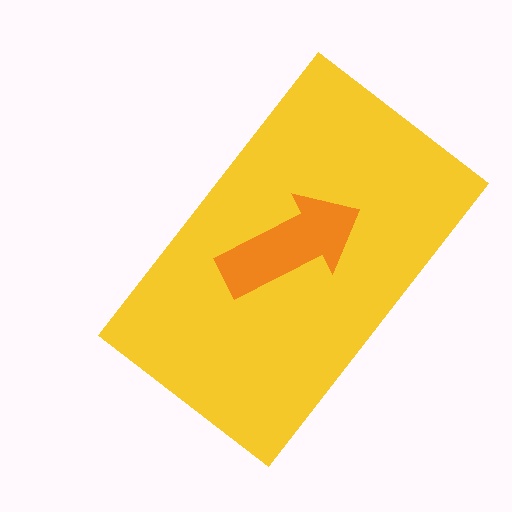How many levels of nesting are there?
2.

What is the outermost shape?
The yellow rectangle.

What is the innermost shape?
The orange arrow.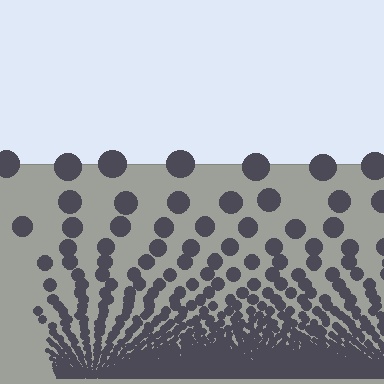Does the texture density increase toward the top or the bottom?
Density increases toward the bottom.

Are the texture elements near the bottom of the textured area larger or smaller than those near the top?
Smaller. The gradient is inverted — elements near the bottom are smaller and denser.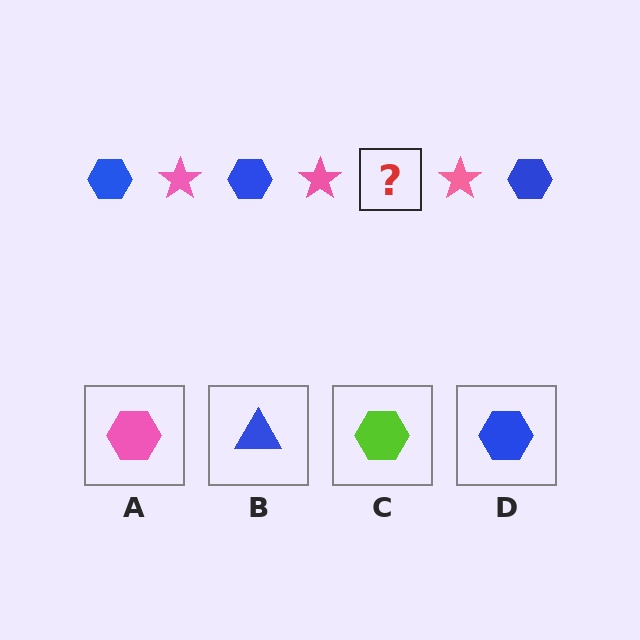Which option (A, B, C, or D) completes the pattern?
D.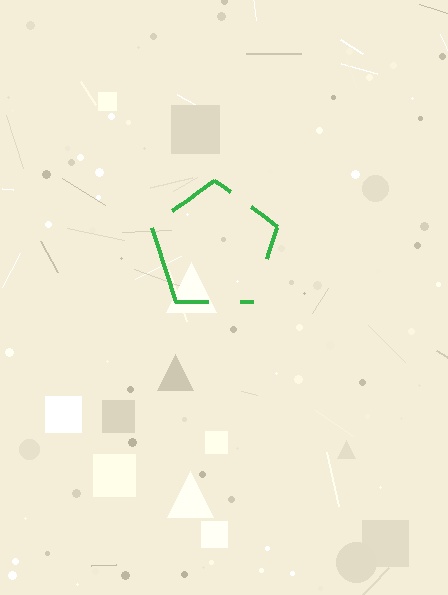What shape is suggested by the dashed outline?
The dashed outline suggests a pentagon.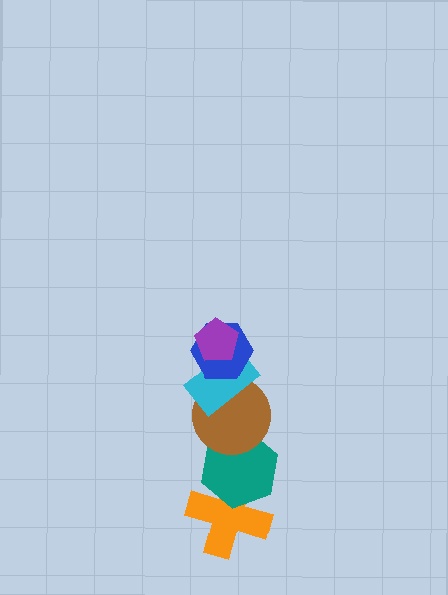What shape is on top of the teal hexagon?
The brown circle is on top of the teal hexagon.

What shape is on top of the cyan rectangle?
The blue hexagon is on top of the cyan rectangle.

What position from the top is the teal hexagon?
The teal hexagon is 5th from the top.